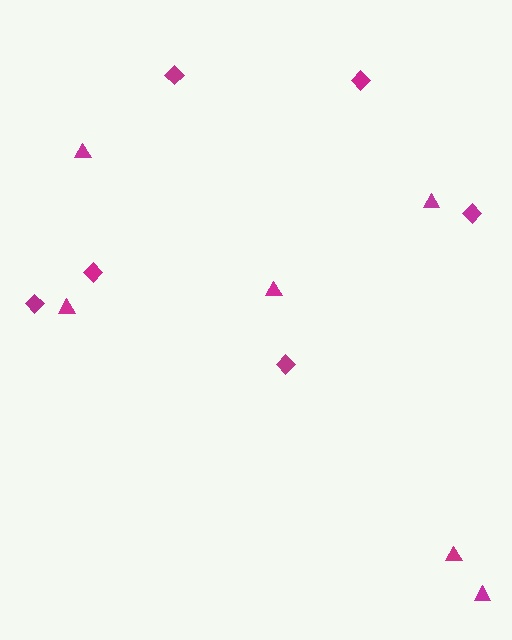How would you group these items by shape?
There are 2 groups: one group of diamonds (6) and one group of triangles (6).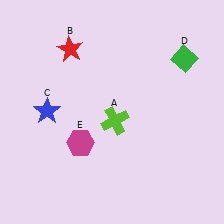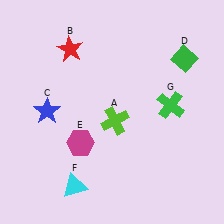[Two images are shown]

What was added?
A cyan triangle (F), a green cross (G) were added in Image 2.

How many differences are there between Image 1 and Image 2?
There are 2 differences between the two images.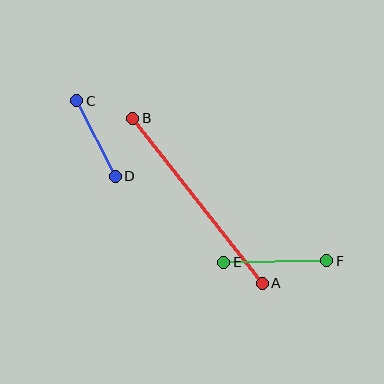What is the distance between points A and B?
The distance is approximately 210 pixels.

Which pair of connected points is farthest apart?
Points A and B are farthest apart.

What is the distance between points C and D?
The distance is approximately 85 pixels.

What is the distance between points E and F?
The distance is approximately 103 pixels.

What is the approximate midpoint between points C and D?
The midpoint is at approximately (96, 139) pixels.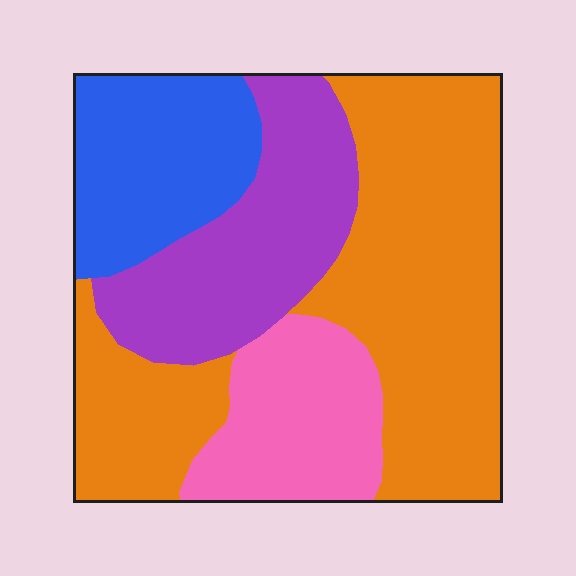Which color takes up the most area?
Orange, at roughly 45%.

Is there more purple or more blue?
Purple.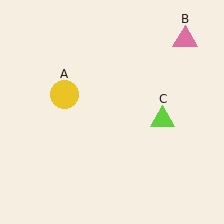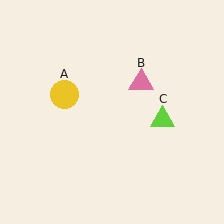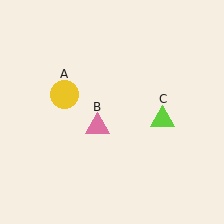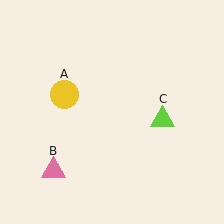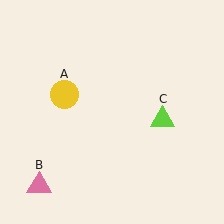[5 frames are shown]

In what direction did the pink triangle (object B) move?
The pink triangle (object B) moved down and to the left.